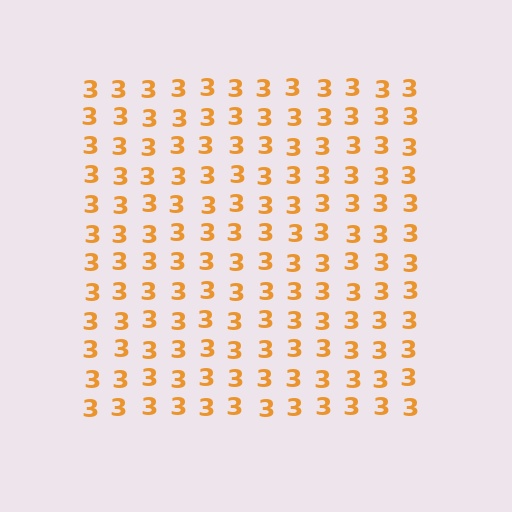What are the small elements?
The small elements are digit 3's.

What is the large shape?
The large shape is a square.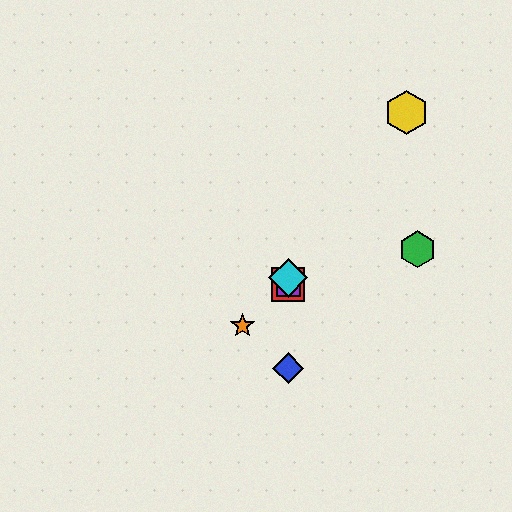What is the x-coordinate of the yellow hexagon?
The yellow hexagon is at x≈406.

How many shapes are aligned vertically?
4 shapes (the red square, the blue diamond, the purple square, the cyan diamond) are aligned vertically.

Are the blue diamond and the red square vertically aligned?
Yes, both are at x≈288.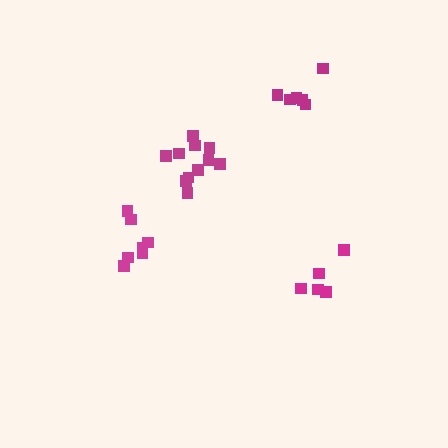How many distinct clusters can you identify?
There are 4 distinct clusters.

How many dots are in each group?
Group 1: 5 dots, Group 2: 8 dots, Group 3: 6 dots, Group 4: 11 dots (30 total).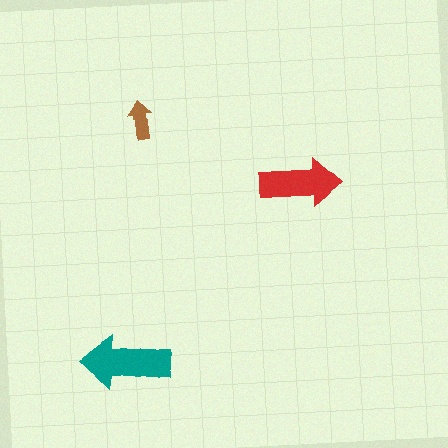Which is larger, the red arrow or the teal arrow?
The teal one.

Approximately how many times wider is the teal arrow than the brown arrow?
About 2.5 times wider.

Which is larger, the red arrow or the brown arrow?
The red one.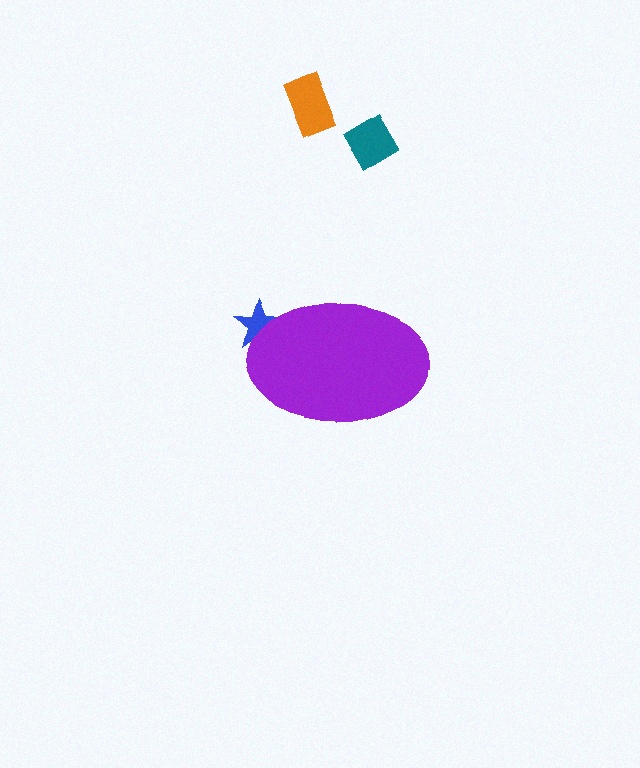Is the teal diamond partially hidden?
No, the teal diamond is fully visible.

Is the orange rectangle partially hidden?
No, the orange rectangle is fully visible.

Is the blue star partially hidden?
Yes, the blue star is partially hidden behind the purple ellipse.